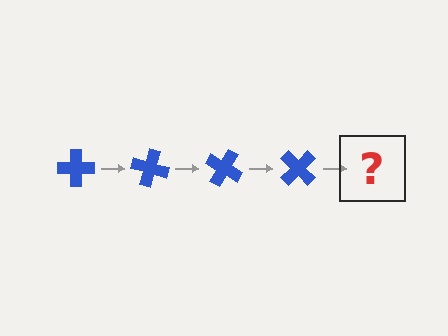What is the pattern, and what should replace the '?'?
The pattern is that the cross rotates 15 degrees each step. The '?' should be a blue cross rotated 60 degrees.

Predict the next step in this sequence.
The next step is a blue cross rotated 60 degrees.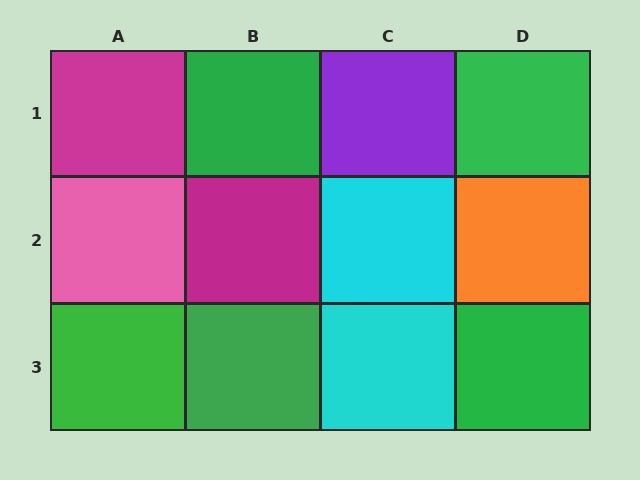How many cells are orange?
1 cell is orange.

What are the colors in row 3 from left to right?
Green, green, cyan, green.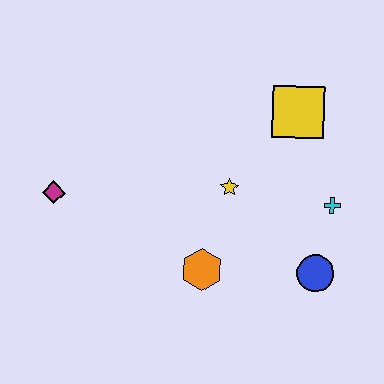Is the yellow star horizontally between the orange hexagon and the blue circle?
Yes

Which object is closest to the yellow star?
The orange hexagon is closest to the yellow star.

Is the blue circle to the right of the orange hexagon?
Yes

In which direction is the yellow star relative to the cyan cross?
The yellow star is to the left of the cyan cross.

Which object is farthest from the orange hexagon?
The yellow square is farthest from the orange hexagon.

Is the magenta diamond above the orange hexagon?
Yes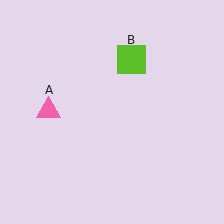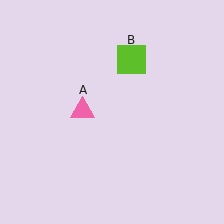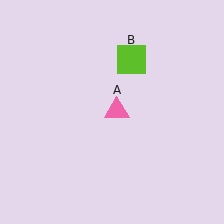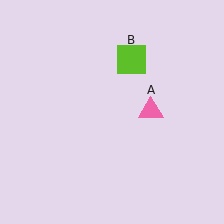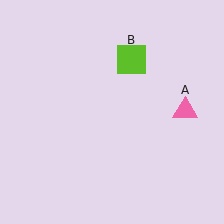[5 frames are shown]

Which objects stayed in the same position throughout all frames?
Lime square (object B) remained stationary.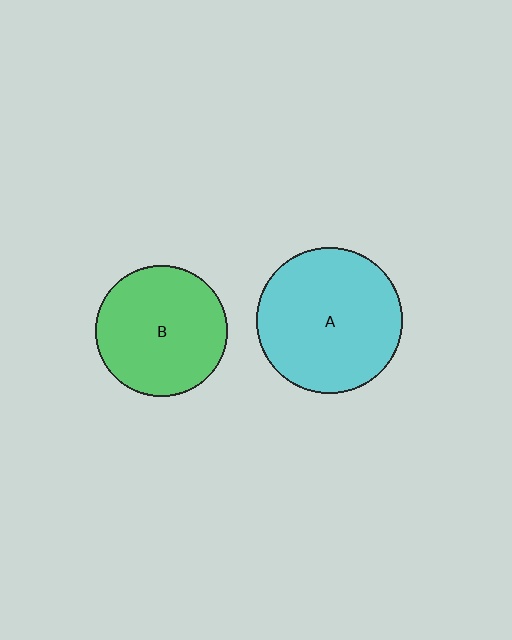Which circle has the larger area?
Circle A (cyan).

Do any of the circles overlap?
No, none of the circles overlap.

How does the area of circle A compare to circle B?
Approximately 1.2 times.